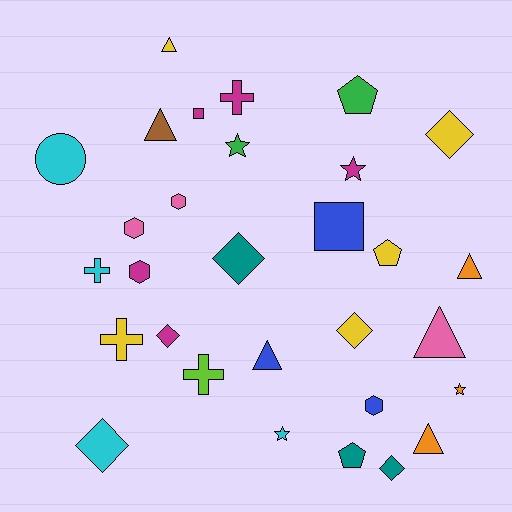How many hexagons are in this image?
There are 4 hexagons.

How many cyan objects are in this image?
There are 4 cyan objects.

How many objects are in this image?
There are 30 objects.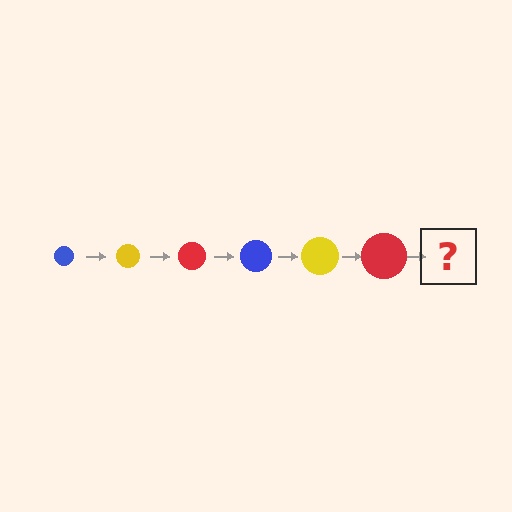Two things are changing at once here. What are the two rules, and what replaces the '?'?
The two rules are that the circle grows larger each step and the color cycles through blue, yellow, and red. The '?' should be a blue circle, larger than the previous one.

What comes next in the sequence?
The next element should be a blue circle, larger than the previous one.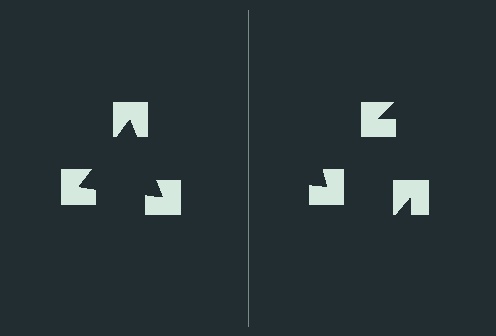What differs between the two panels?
The notched squares are positioned identically on both sides; only the wedge orientations differ. On the left they align to a triangle; on the right they are misaligned.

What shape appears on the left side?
An illusory triangle.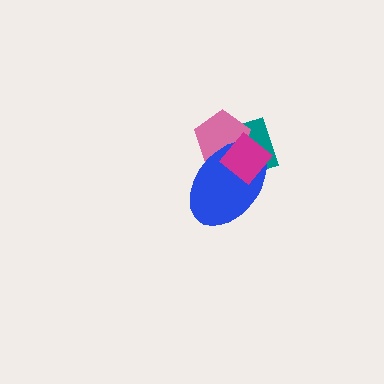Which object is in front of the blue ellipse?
The magenta diamond is in front of the blue ellipse.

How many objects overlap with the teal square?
3 objects overlap with the teal square.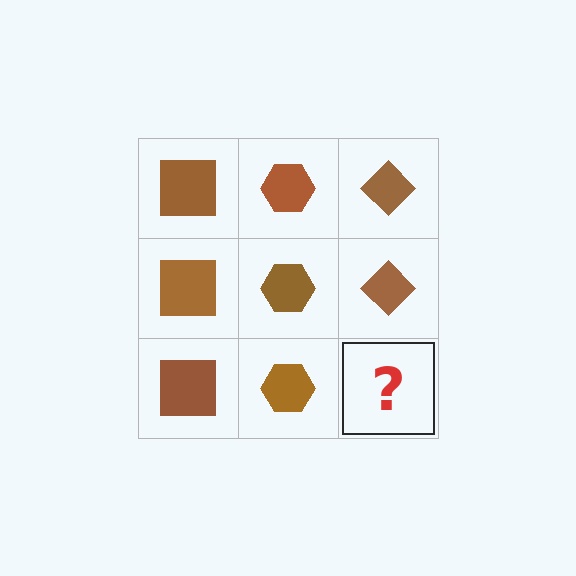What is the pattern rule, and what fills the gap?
The rule is that each column has a consistent shape. The gap should be filled with a brown diamond.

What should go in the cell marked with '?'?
The missing cell should contain a brown diamond.